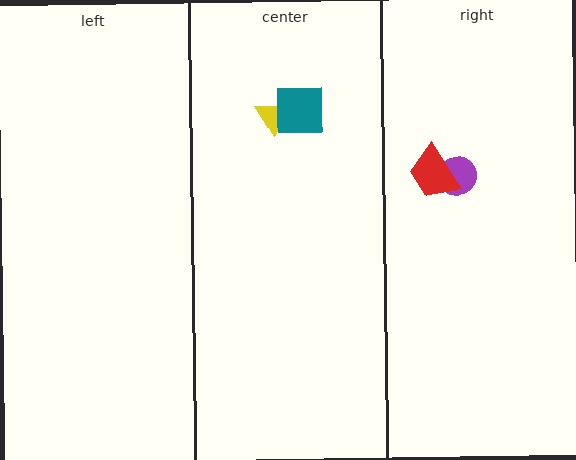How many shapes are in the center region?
2.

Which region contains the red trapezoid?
The right region.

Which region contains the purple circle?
The right region.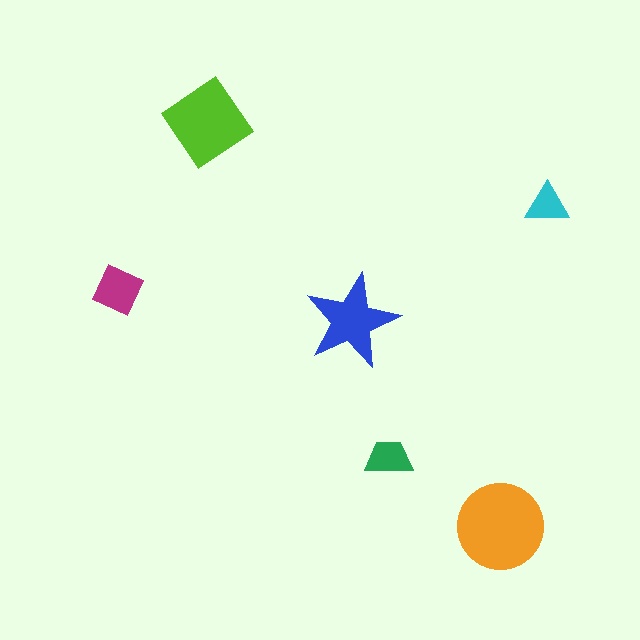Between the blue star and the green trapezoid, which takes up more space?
The blue star.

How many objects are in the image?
There are 6 objects in the image.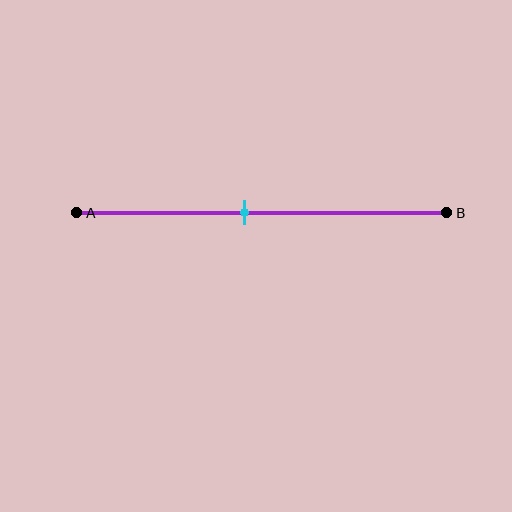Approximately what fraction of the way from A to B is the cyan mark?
The cyan mark is approximately 45% of the way from A to B.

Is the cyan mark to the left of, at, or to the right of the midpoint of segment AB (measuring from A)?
The cyan mark is to the left of the midpoint of segment AB.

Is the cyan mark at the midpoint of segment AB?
No, the mark is at about 45% from A, not at the 50% midpoint.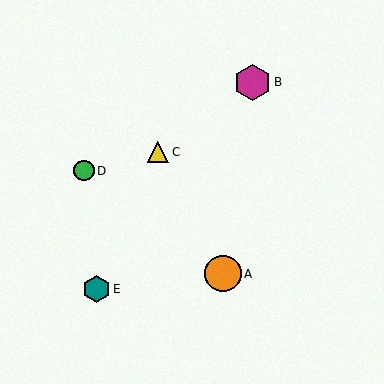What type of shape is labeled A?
Shape A is an orange circle.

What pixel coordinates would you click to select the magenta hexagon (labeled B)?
Click at (253, 82) to select the magenta hexagon B.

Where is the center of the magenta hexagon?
The center of the magenta hexagon is at (253, 82).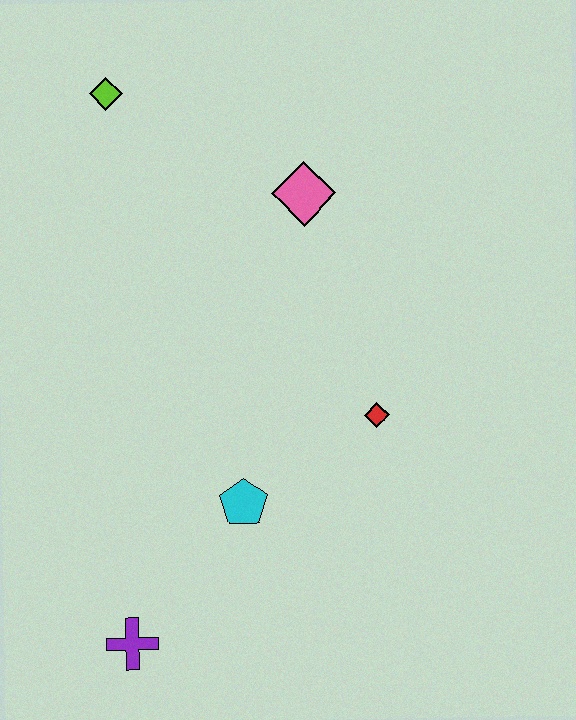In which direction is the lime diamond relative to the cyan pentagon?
The lime diamond is above the cyan pentagon.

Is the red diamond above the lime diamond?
No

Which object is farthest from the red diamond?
The lime diamond is farthest from the red diamond.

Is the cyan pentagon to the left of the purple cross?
No